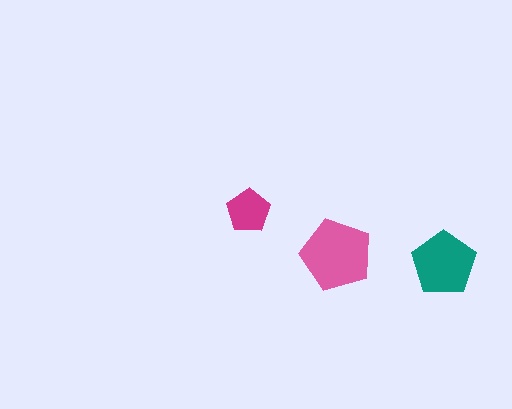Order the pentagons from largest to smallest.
the pink one, the teal one, the magenta one.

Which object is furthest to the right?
The teal pentagon is rightmost.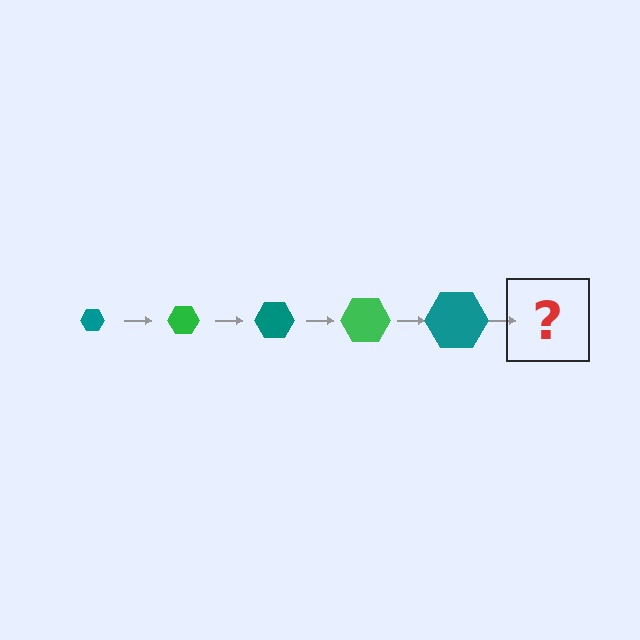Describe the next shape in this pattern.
It should be a green hexagon, larger than the previous one.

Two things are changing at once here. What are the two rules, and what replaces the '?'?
The two rules are that the hexagon grows larger each step and the color cycles through teal and green. The '?' should be a green hexagon, larger than the previous one.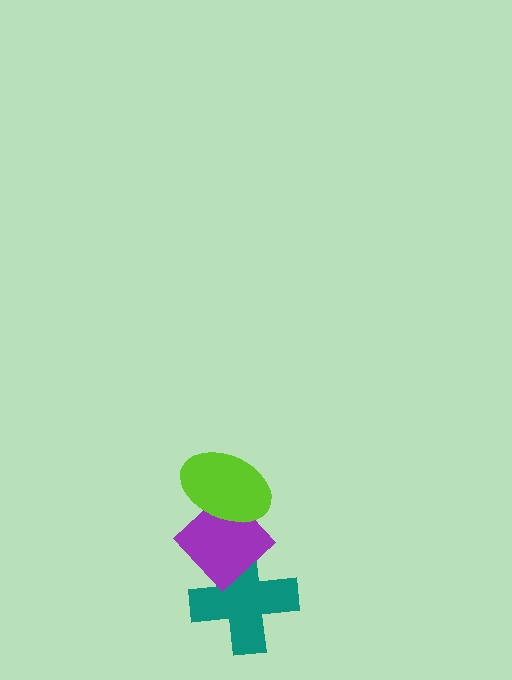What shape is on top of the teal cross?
The purple diamond is on top of the teal cross.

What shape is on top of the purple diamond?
The lime ellipse is on top of the purple diamond.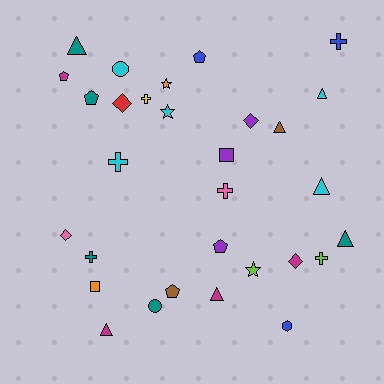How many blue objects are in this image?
There are 3 blue objects.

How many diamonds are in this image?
There are 4 diamonds.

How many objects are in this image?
There are 30 objects.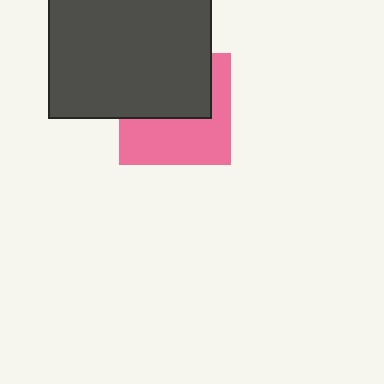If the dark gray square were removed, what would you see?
You would see the complete pink square.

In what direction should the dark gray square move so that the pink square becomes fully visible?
The dark gray square should move up. That is the shortest direction to clear the overlap and leave the pink square fully visible.